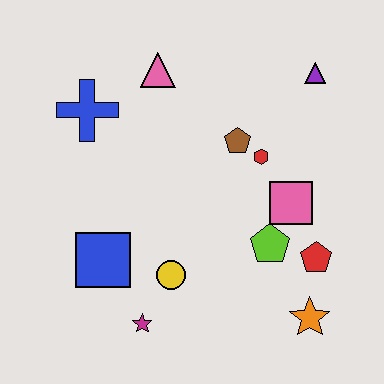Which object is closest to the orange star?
The red pentagon is closest to the orange star.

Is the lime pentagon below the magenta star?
No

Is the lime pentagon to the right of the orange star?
No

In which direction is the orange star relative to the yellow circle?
The orange star is to the right of the yellow circle.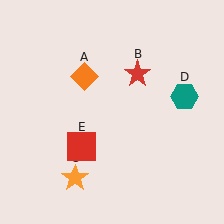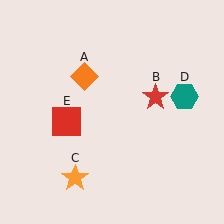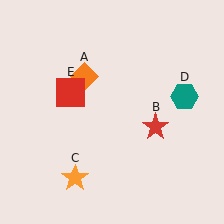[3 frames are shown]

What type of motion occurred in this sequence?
The red star (object B), red square (object E) rotated clockwise around the center of the scene.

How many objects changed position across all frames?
2 objects changed position: red star (object B), red square (object E).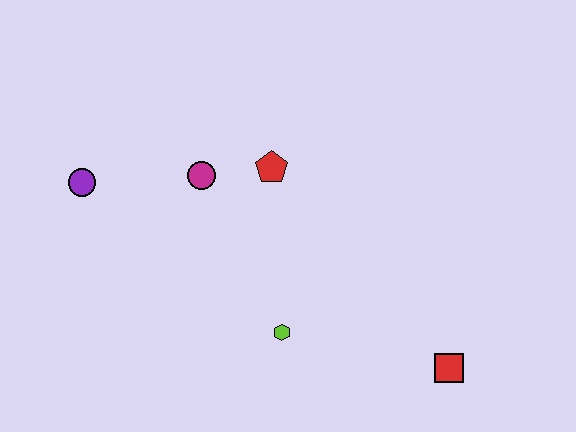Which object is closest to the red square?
The lime hexagon is closest to the red square.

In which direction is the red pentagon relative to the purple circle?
The red pentagon is to the right of the purple circle.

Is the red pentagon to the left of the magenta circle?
No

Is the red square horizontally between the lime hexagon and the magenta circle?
No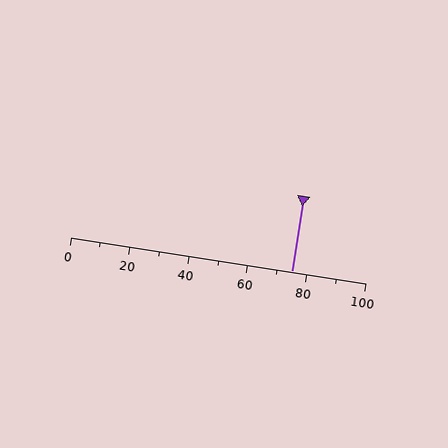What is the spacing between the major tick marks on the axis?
The major ticks are spaced 20 apart.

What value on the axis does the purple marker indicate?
The marker indicates approximately 75.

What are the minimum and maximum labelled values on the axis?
The axis runs from 0 to 100.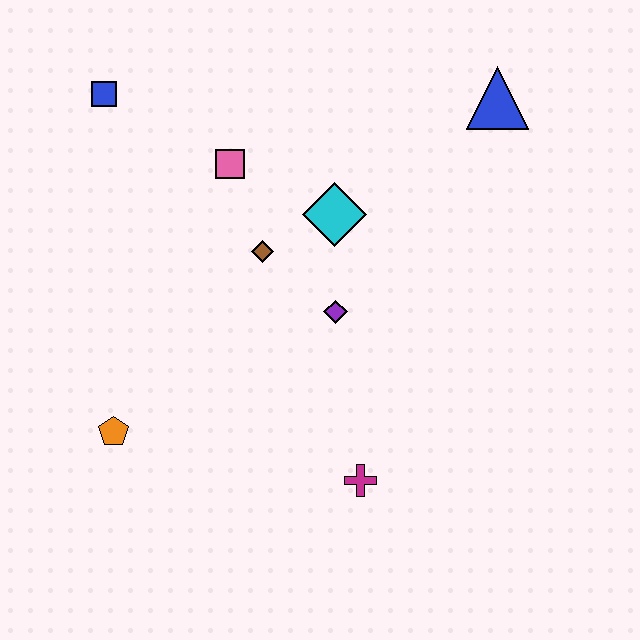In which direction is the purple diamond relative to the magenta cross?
The purple diamond is above the magenta cross.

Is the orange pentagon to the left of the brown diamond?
Yes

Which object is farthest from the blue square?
The magenta cross is farthest from the blue square.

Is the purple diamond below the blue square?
Yes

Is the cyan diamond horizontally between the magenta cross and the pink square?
Yes